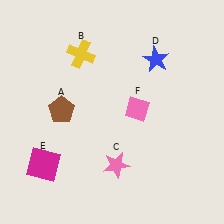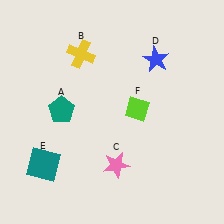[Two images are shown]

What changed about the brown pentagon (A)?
In Image 1, A is brown. In Image 2, it changed to teal.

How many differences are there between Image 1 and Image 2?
There are 3 differences between the two images.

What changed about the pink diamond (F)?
In Image 1, F is pink. In Image 2, it changed to lime.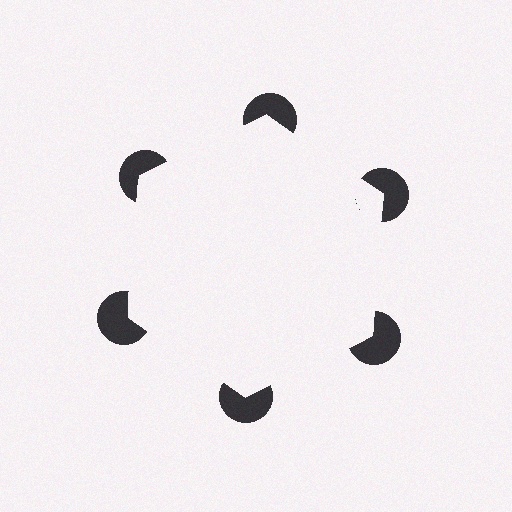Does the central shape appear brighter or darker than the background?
It typically appears slightly brighter than the background, even though no actual brightness change is drawn.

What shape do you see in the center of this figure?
An illusory hexagon — its edges are inferred from the aligned wedge cuts in the pac-man discs, not physically drawn.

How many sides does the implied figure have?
6 sides.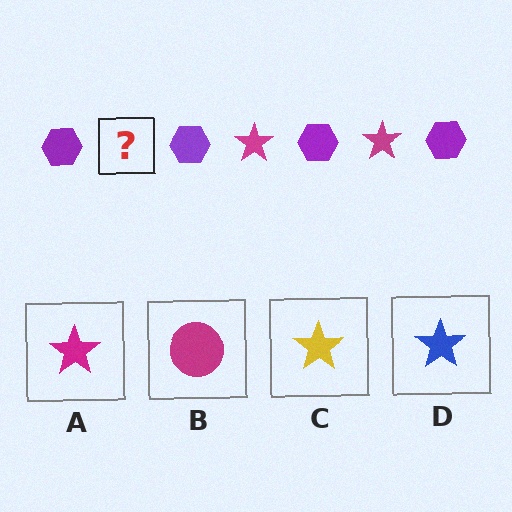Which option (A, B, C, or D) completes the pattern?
A.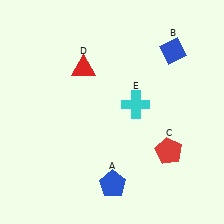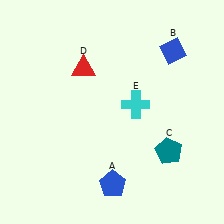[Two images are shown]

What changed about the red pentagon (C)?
In Image 1, C is red. In Image 2, it changed to teal.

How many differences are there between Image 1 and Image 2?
There is 1 difference between the two images.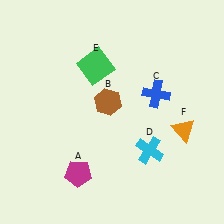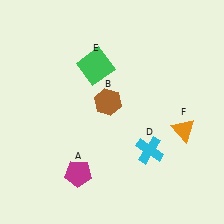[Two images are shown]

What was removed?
The blue cross (C) was removed in Image 2.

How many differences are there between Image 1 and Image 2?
There is 1 difference between the two images.